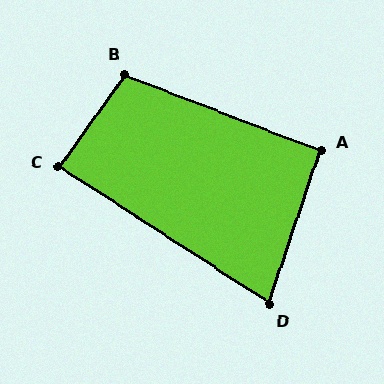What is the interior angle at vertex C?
Approximately 88 degrees (approximately right).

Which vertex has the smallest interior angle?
D, at approximately 76 degrees.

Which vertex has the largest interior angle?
B, at approximately 104 degrees.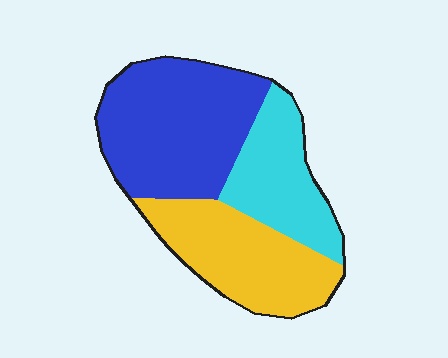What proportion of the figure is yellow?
Yellow takes up about one third (1/3) of the figure.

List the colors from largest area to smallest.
From largest to smallest: blue, yellow, cyan.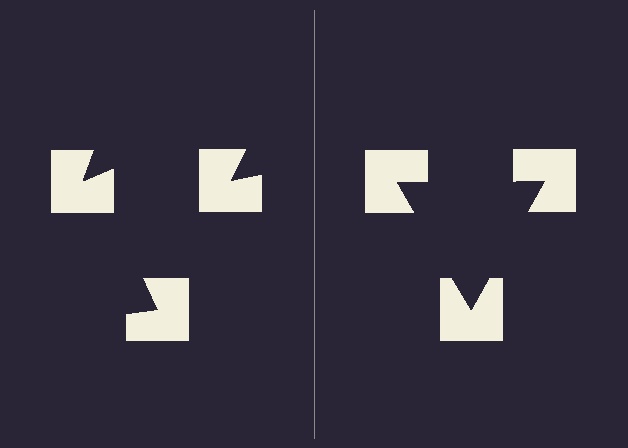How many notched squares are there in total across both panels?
6 — 3 on each side.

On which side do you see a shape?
An illusory triangle appears on the right side. On the left side the wedge cuts are rotated, so no coherent shape forms.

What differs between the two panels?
The notched squares are positioned identically on both sides; only the wedge orientations differ. On the right they align to a triangle; on the left they are misaligned.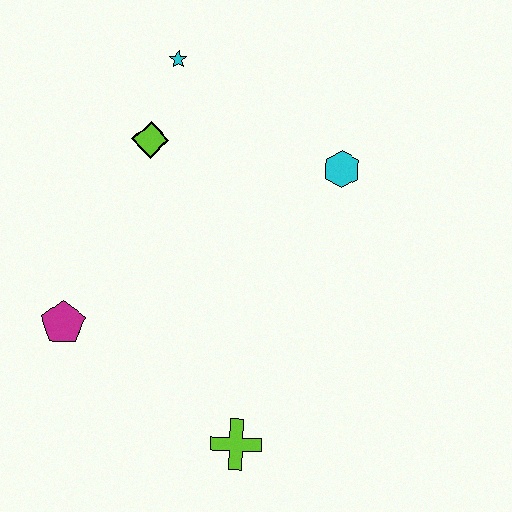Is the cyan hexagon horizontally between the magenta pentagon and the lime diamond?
No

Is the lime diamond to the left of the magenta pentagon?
No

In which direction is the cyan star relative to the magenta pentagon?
The cyan star is above the magenta pentagon.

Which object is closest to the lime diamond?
The cyan star is closest to the lime diamond.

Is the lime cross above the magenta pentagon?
No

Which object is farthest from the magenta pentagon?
The cyan hexagon is farthest from the magenta pentagon.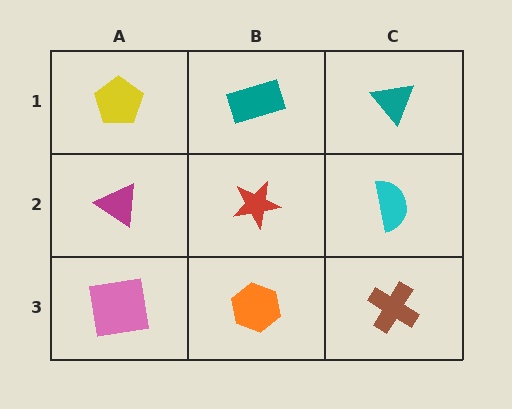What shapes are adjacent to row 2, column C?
A teal triangle (row 1, column C), a brown cross (row 3, column C), a red star (row 2, column B).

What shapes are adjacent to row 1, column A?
A magenta triangle (row 2, column A), a teal rectangle (row 1, column B).